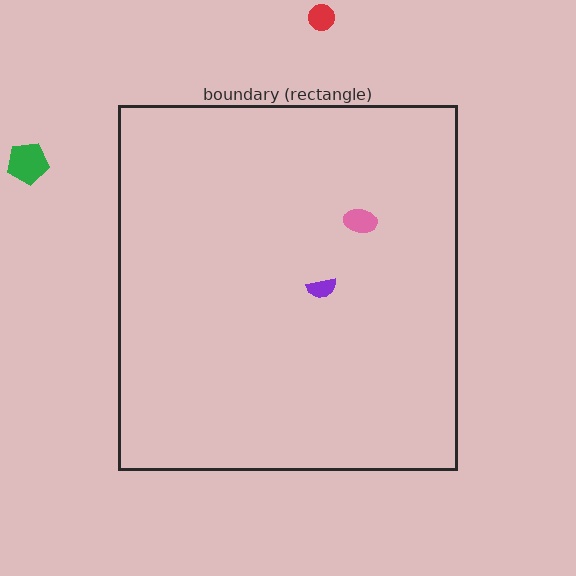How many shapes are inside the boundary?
2 inside, 2 outside.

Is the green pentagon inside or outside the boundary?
Outside.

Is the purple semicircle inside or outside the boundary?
Inside.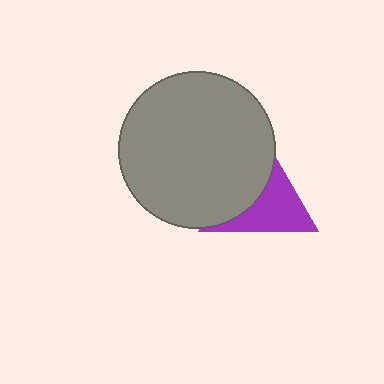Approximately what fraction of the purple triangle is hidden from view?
Roughly 51% of the purple triangle is hidden behind the gray circle.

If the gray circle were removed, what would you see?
You would see the complete purple triangle.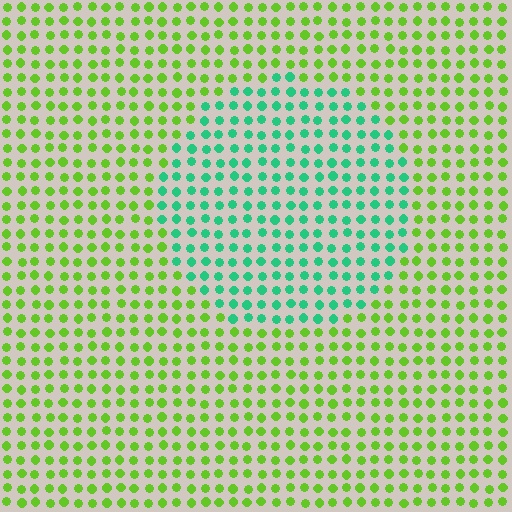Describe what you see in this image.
The image is filled with small lime elements in a uniform arrangement. A circle-shaped region is visible where the elements are tinted to a slightly different hue, forming a subtle color boundary.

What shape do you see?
I see a circle.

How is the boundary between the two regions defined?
The boundary is defined purely by a slight shift in hue (about 56 degrees). Spacing, size, and orientation are identical on both sides.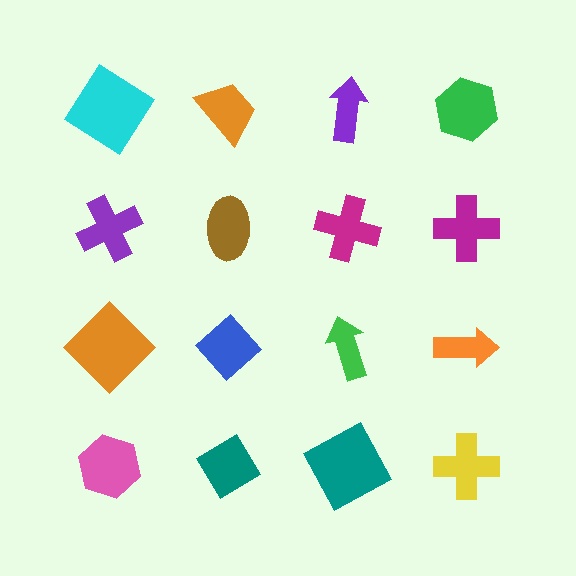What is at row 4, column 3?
A teal square.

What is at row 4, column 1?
A pink hexagon.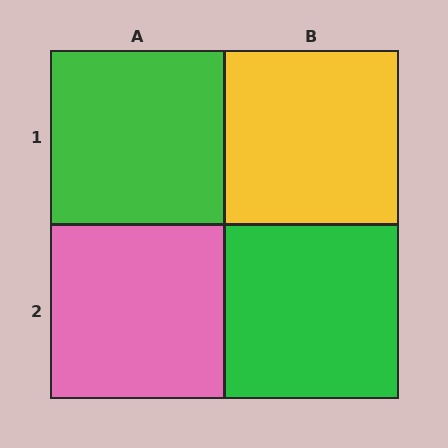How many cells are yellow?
1 cell is yellow.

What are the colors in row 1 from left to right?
Green, yellow.